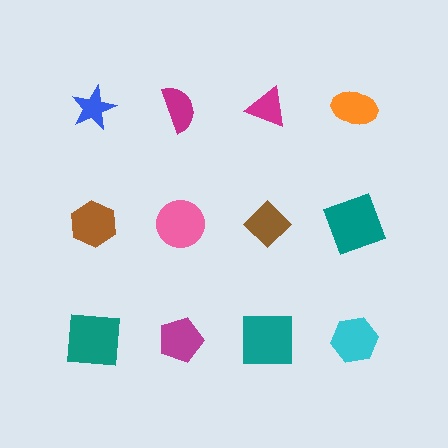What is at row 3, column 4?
A cyan hexagon.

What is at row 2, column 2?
A pink circle.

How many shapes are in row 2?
4 shapes.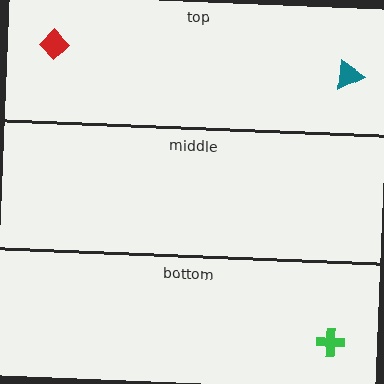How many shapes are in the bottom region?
1.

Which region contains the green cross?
The bottom region.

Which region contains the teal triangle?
The top region.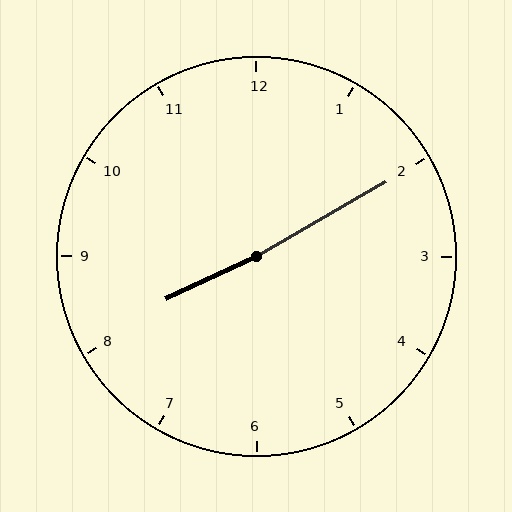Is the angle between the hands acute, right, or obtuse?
It is obtuse.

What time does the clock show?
8:10.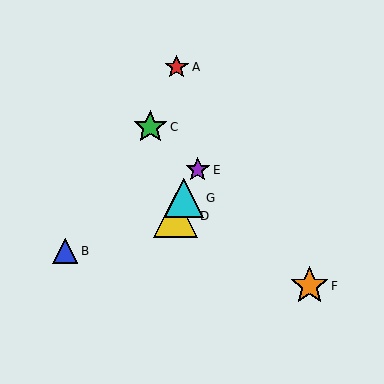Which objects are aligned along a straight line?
Objects D, E, G are aligned along a straight line.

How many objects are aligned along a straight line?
3 objects (D, E, G) are aligned along a straight line.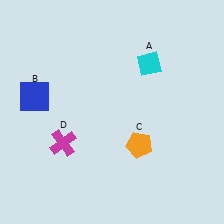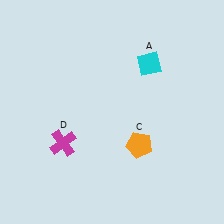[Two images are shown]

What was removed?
The blue square (B) was removed in Image 2.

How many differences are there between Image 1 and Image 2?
There is 1 difference between the two images.